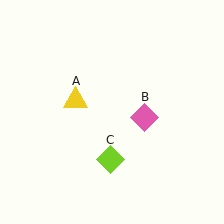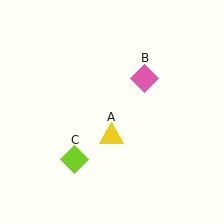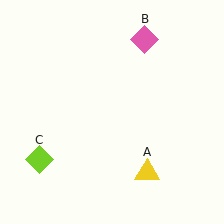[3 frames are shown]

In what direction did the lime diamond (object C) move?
The lime diamond (object C) moved left.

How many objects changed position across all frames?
3 objects changed position: yellow triangle (object A), pink diamond (object B), lime diamond (object C).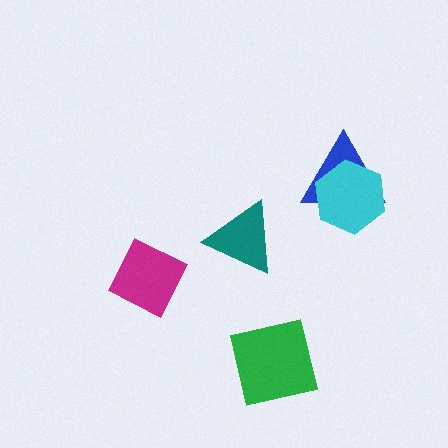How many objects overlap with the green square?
0 objects overlap with the green square.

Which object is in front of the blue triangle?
The cyan hexagon is in front of the blue triangle.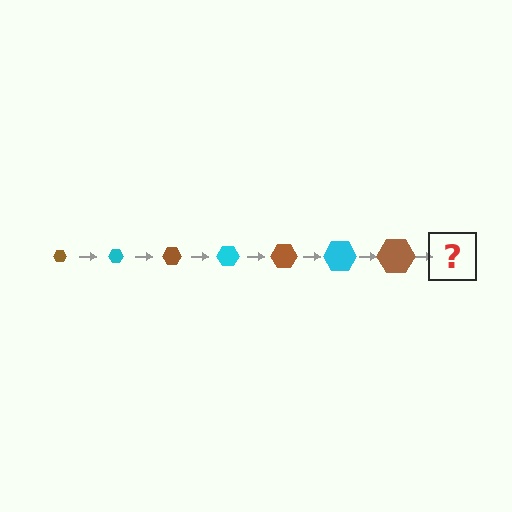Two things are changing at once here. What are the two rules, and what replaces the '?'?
The two rules are that the hexagon grows larger each step and the color cycles through brown and cyan. The '?' should be a cyan hexagon, larger than the previous one.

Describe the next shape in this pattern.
It should be a cyan hexagon, larger than the previous one.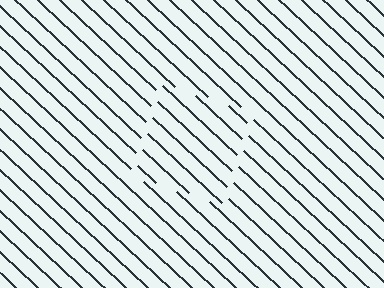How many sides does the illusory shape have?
4 sides — the line-ends trace a square.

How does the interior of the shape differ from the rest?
The interior of the shape contains the same grating, shifted by half a period — the contour is defined by the phase discontinuity where line-ends from the inner and outer gratings abut.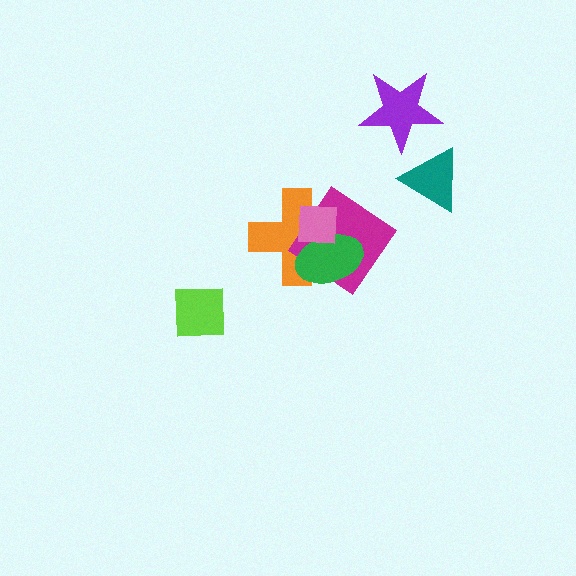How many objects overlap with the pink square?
3 objects overlap with the pink square.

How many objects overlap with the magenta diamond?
3 objects overlap with the magenta diamond.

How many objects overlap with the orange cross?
3 objects overlap with the orange cross.